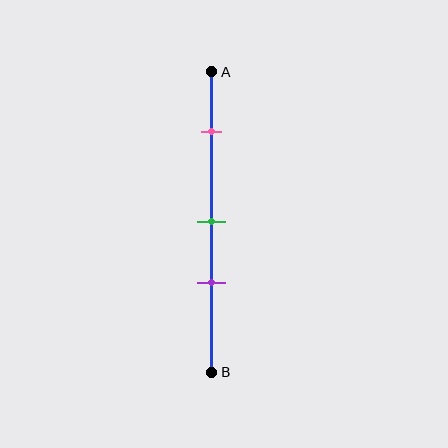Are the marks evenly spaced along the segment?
No, the marks are not evenly spaced.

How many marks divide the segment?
There are 3 marks dividing the segment.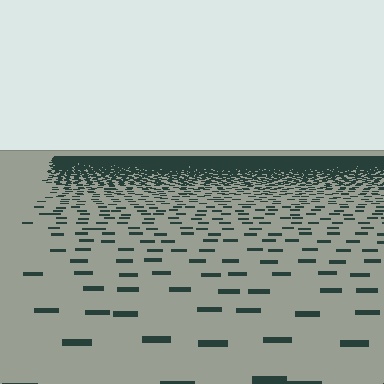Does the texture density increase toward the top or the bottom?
Density increases toward the top.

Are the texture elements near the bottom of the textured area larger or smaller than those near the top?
Larger. Near the bottom, elements are closer to the viewer and appear at a bigger on-screen size.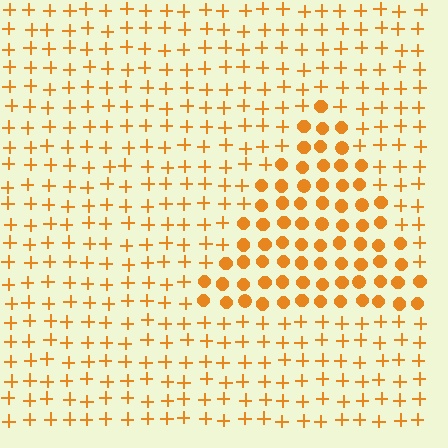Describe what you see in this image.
The image is filled with small orange elements arranged in a uniform grid. A triangle-shaped region contains circles, while the surrounding area contains plus signs. The boundary is defined purely by the change in element shape.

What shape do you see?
I see a triangle.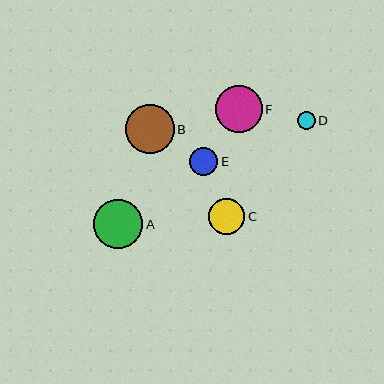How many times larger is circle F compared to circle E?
Circle F is approximately 1.7 times the size of circle E.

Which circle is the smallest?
Circle D is the smallest with a size of approximately 18 pixels.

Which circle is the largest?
Circle A is the largest with a size of approximately 49 pixels.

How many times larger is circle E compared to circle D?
Circle E is approximately 1.6 times the size of circle D.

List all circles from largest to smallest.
From largest to smallest: A, B, F, C, E, D.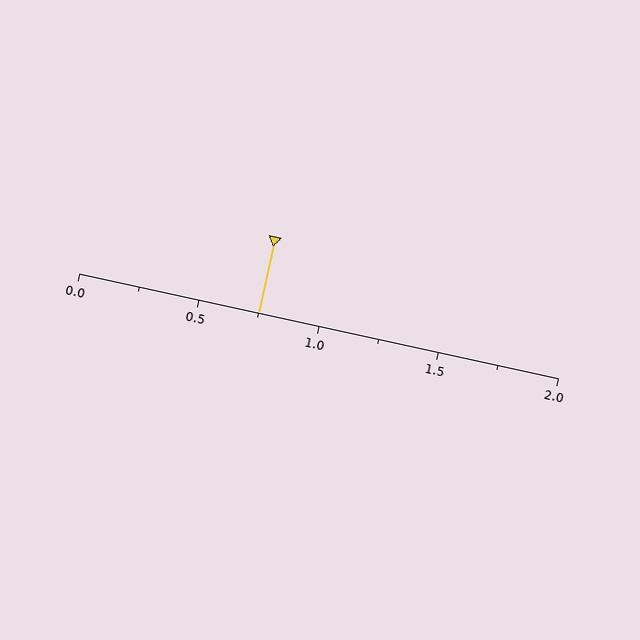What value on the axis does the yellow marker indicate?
The marker indicates approximately 0.75.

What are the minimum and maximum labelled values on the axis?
The axis runs from 0.0 to 2.0.